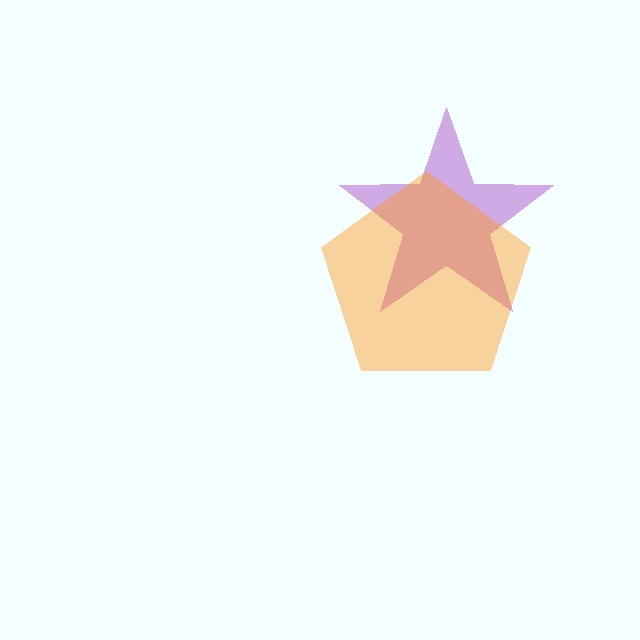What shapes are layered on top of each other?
The layered shapes are: a purple star, an orange pentagon.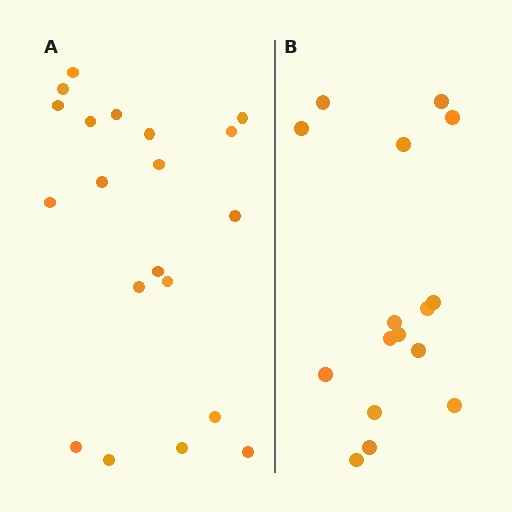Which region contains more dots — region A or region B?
Region A (the left region) has more dots.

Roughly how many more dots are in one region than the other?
Region A has about 4 more dots than region B.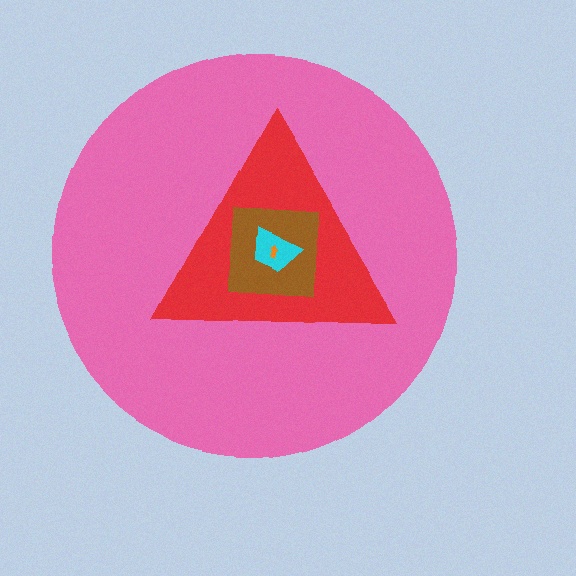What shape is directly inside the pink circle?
The red triangle.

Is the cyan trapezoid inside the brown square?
Yes.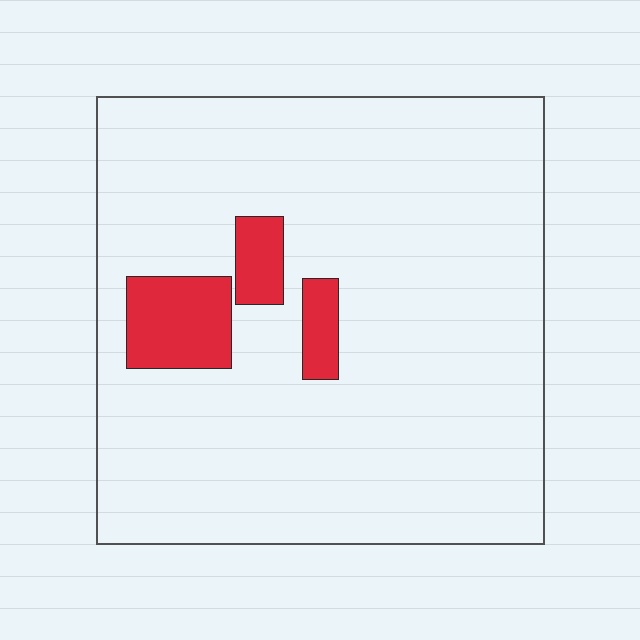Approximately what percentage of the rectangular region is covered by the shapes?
Approximately 10%.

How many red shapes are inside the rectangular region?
3.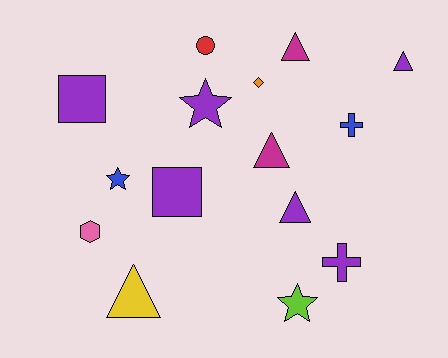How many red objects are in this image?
There is 1 red object.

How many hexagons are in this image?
There is 1 hexagon.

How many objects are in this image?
There are 15 objects.